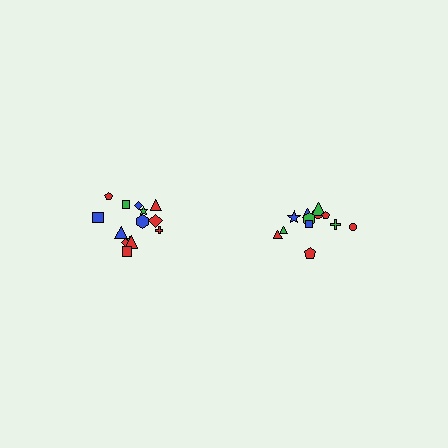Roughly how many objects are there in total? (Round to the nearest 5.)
Roughly 25 objects in total.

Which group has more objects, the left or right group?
The left group.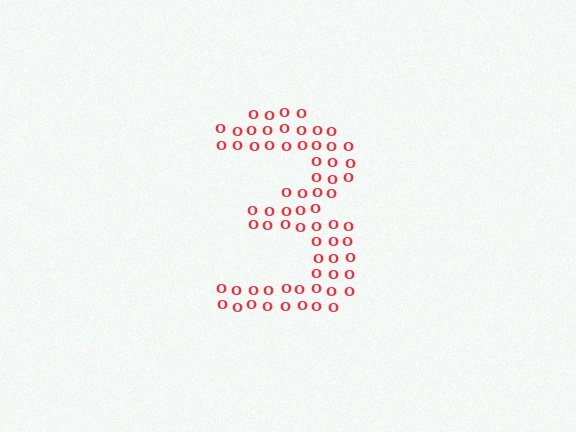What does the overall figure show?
The overall figure shows the digit 3.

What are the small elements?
The small elements are letter O's.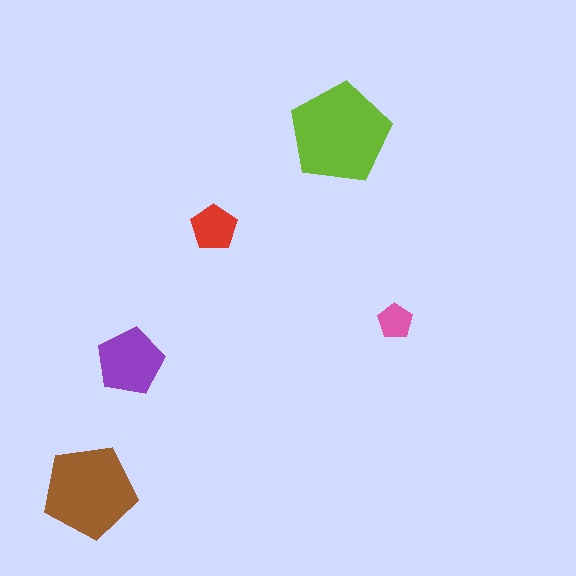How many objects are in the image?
There are 5 objects in the image.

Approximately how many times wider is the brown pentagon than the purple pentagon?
About 1.5 times wider.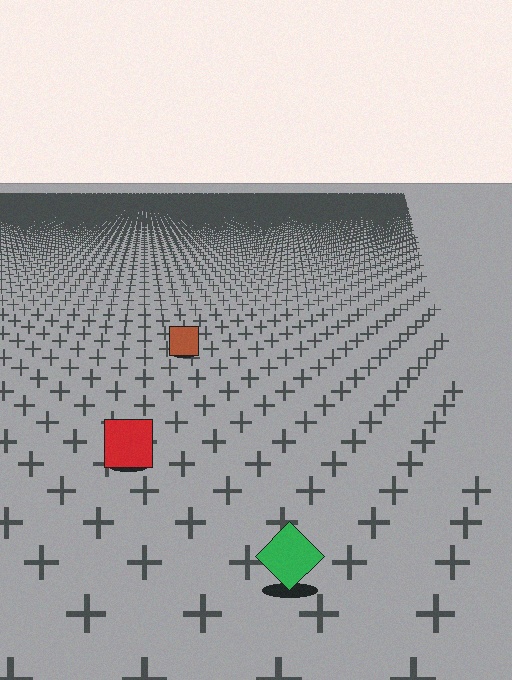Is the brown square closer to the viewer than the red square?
No. The red square is closer — you can tell from the texture gradient: the ground texture is coarser near it.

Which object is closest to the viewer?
The green diamond is closest. The texture marks near it are larger and more spread out.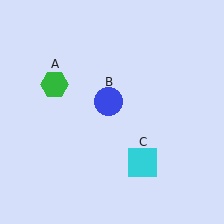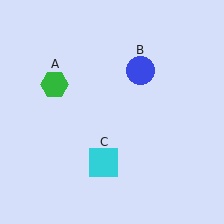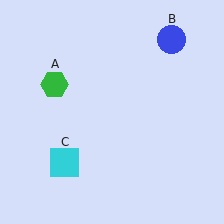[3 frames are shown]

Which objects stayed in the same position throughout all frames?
Green hexagon (object A) remained stationary.